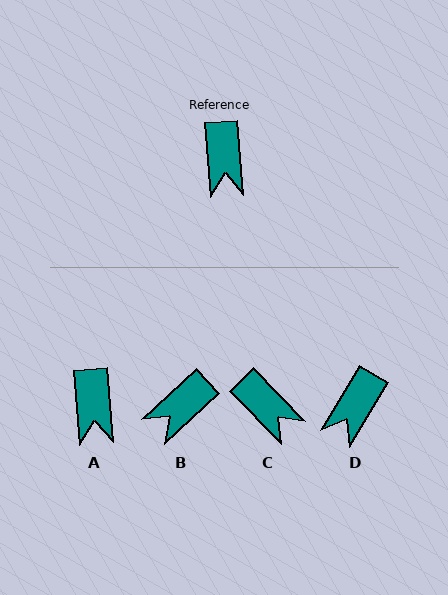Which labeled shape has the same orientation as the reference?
A.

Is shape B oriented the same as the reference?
No, it is off by about 52 degrees.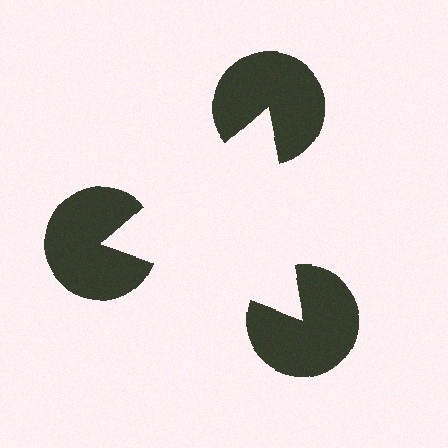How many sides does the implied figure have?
3 sides.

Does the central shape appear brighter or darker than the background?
It typically appears slightly brighter than the background, even though no actual brightness change is drawn.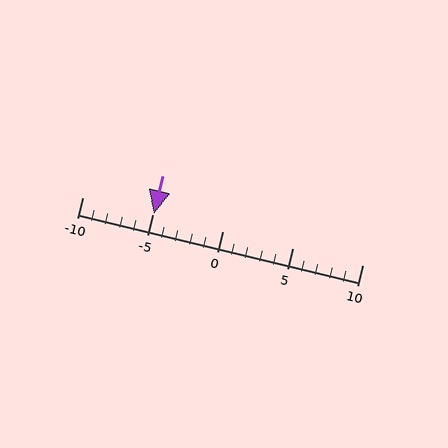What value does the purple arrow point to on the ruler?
The purple arrow points to approximately -5.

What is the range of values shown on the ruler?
The ruler shows values from -10 to 10.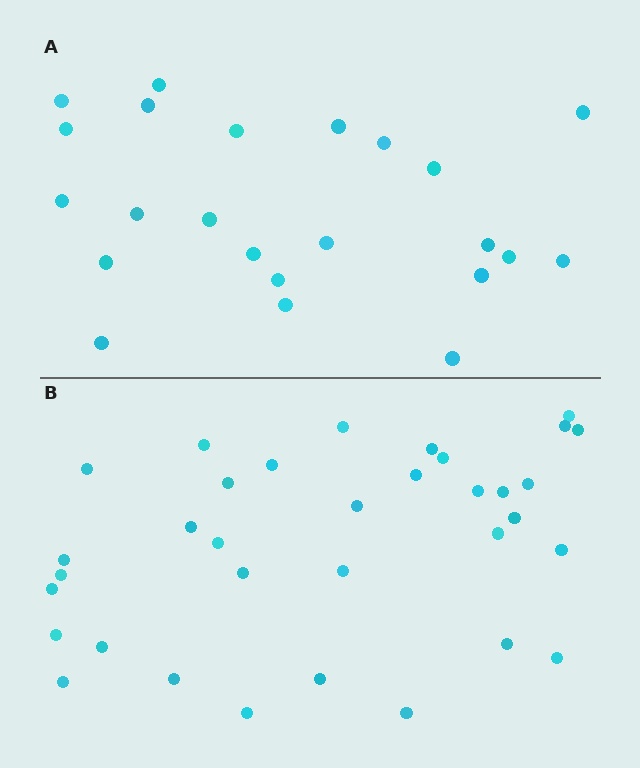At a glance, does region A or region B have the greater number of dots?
Region B (the bottom region) has more dots.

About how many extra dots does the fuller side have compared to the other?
Region B has roughly 12 or so more dots than region A.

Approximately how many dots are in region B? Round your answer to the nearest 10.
About 30 dots. (The exact count is 34, which rounds to 30.)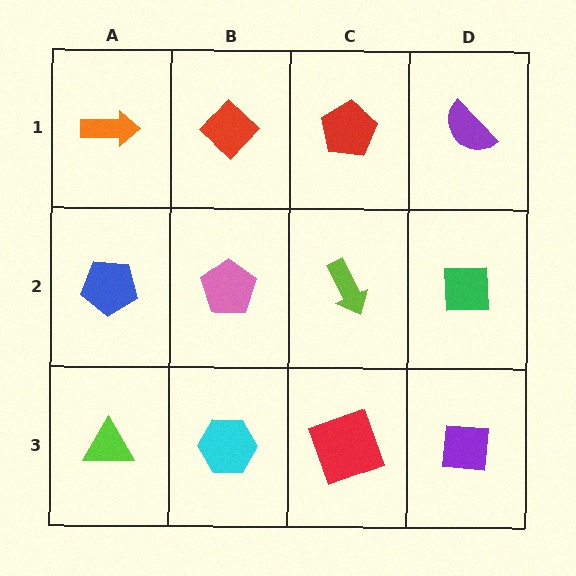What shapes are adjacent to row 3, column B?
A pink pentagon (row 2, column B), a lime triangle (row 3, column A), a red square (row 3, column C).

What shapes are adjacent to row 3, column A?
A blue pentagon (row 2, column A), a cyan hexagon (row 3, column B).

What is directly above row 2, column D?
A purple semicircle.